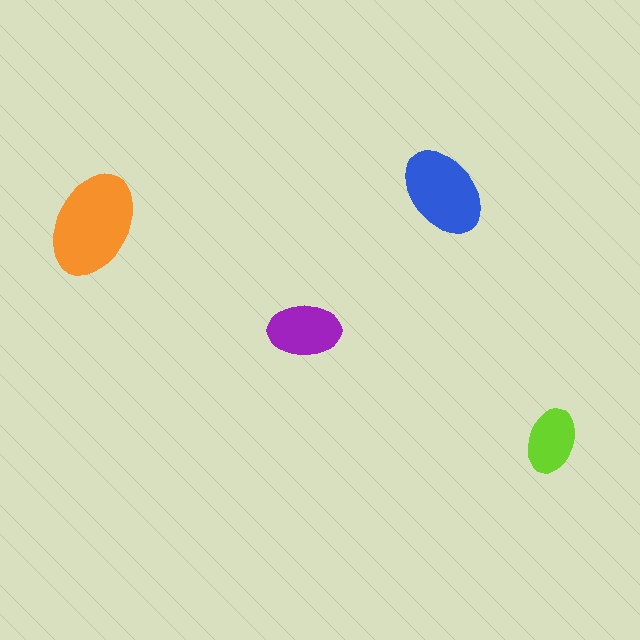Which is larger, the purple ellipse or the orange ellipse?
The orange one.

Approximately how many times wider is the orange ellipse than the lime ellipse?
About 1.5 times wider.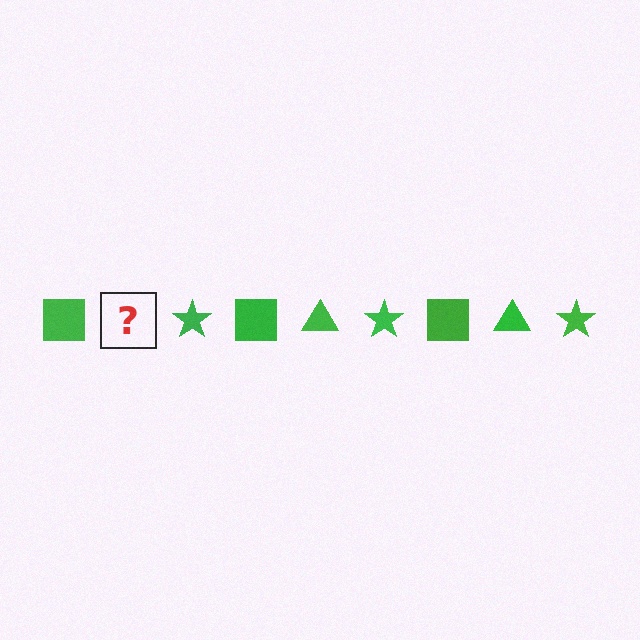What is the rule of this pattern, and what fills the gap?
The rule is that the pattern cycles through square, triangle, star shapes in green. The gap should be filled with a green triangle.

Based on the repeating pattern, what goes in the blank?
The blank should be a green triangle.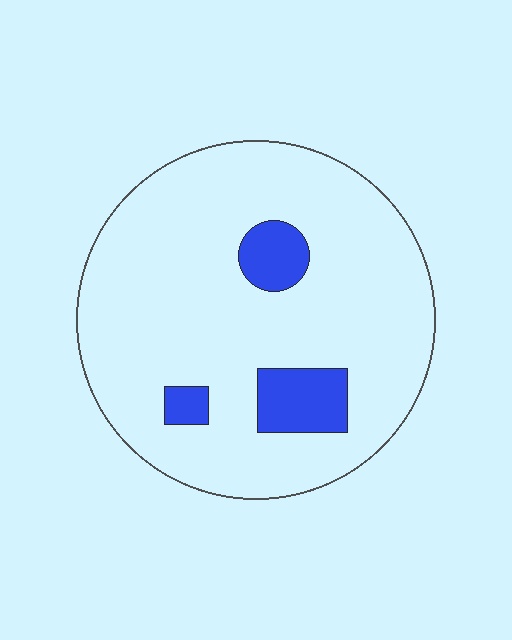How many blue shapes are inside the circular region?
3.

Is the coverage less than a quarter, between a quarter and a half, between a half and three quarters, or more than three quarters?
Less than a quarter.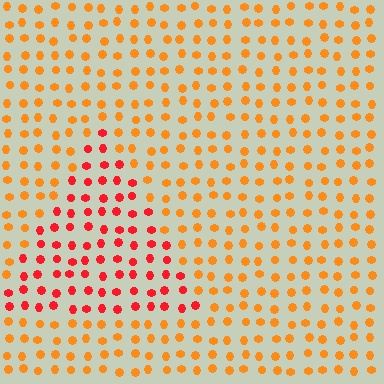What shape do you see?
I see a triangle.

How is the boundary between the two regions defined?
The boundary is defined purely by a slight shift in hue (about 35 degrees). Spacing, size, and orientation are identical on both sides.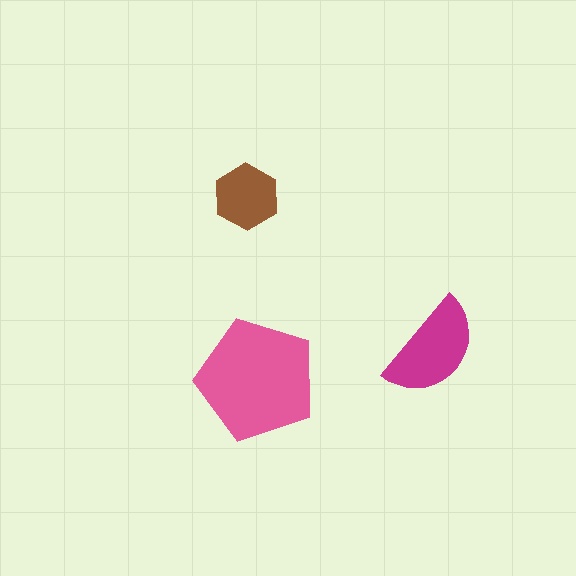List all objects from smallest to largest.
The brown hexagon, the magenta semicircle, the pink pentagon.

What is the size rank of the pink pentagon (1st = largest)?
1st.